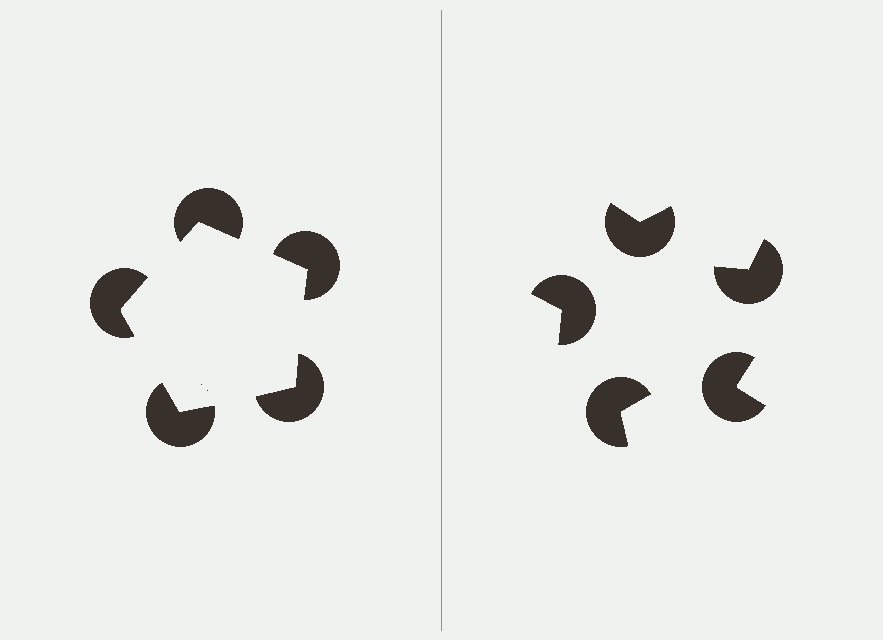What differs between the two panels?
The pac-man discs are positioned identically on both sides; only the wedge orientations differ. On the left they align to a pentagon; on the right they are misaligned.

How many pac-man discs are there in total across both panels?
10 — 5 on each side.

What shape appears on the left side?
An illusory pentagon.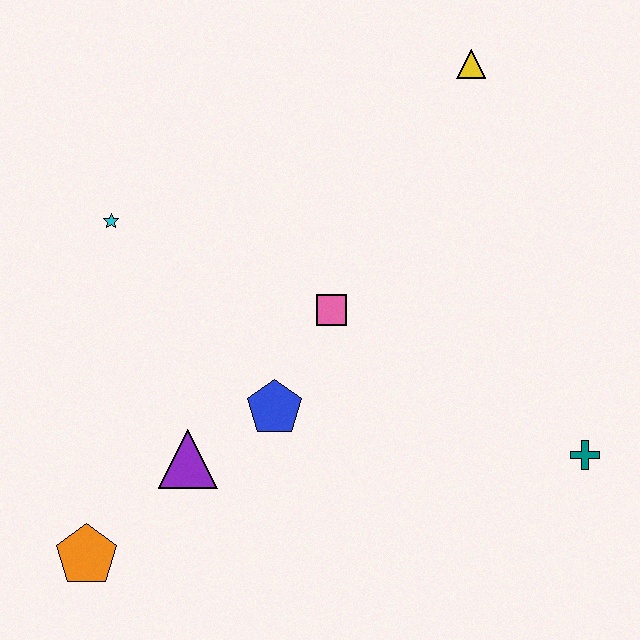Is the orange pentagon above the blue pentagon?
No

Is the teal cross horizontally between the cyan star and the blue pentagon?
No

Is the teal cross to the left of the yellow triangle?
No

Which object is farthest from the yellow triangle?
The orange pentagon is farthest from the yellow triangle.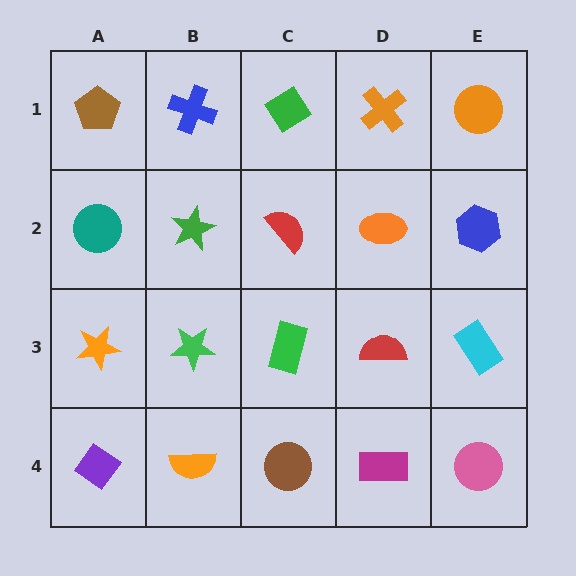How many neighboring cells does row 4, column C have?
3.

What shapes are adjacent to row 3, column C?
A red semicircle (row 2, column C), a brown circle (row 4, column C), a green star (row 3, column B), a red semicircle (row 3, column D).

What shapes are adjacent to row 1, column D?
An orange ellipse (row 2, column D), a green diamond (row 1, column C), an orange circle (row 1, column E).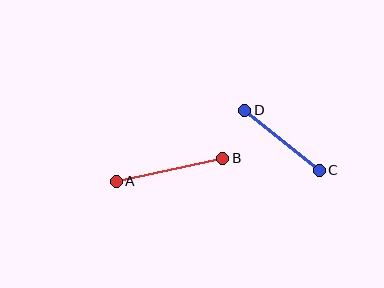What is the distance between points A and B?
The distance is approximately 109 pixels.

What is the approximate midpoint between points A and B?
The midpoint is at approximately (169, 170) pixels.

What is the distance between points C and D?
The distance is approximately 95 pixels.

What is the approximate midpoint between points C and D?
The midpoint is at approximately (282, 140) pixels.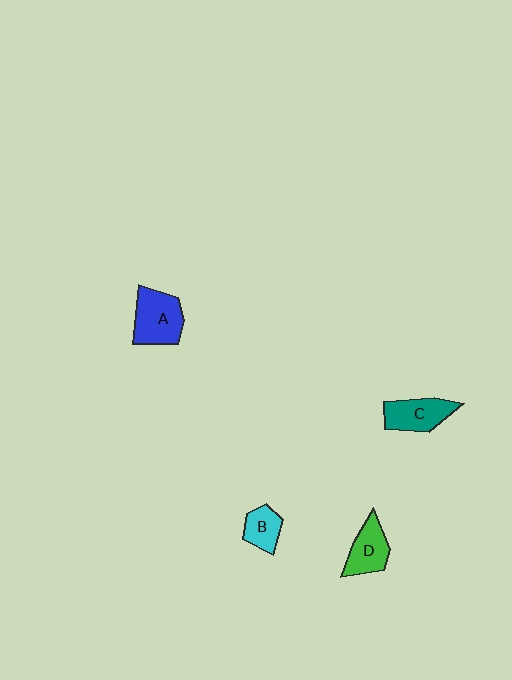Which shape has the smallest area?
Shape B (cyan).